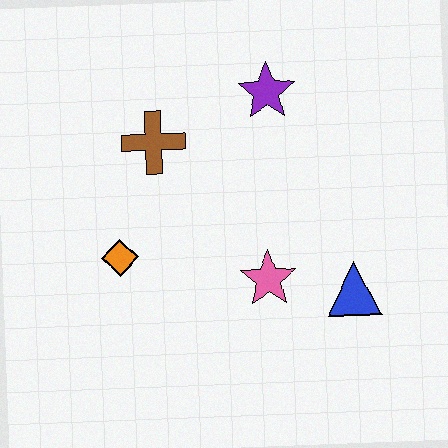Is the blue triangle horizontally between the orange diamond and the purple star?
No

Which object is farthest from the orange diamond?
The blue triangle is farthest from the orange diamond.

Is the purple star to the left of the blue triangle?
Yes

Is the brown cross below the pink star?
No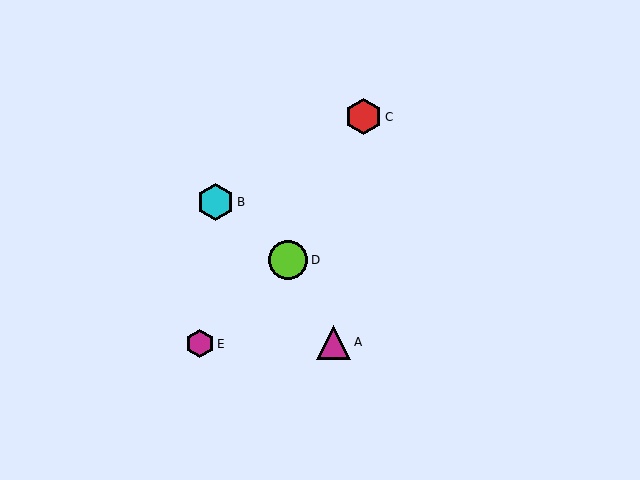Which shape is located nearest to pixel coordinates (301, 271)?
The lime circle (labeled D) at (288, 260) is nearest to that location.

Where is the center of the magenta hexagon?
The center of the magenta hexagon is at (200, 344).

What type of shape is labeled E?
Shape E is a magenta hexagon.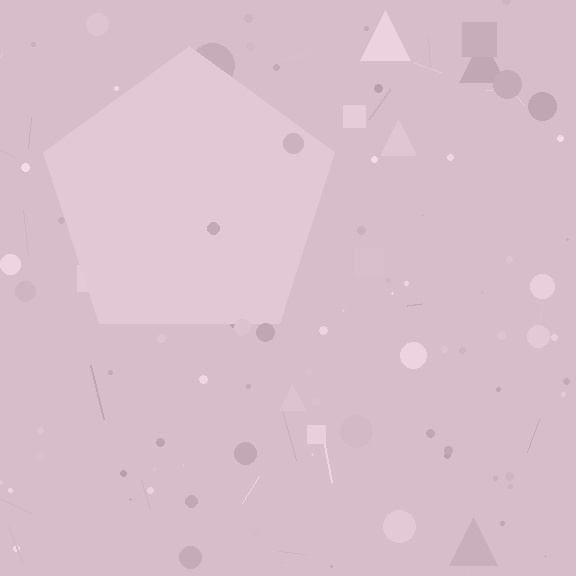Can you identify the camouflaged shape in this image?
The camouflaged shape is a pentagon.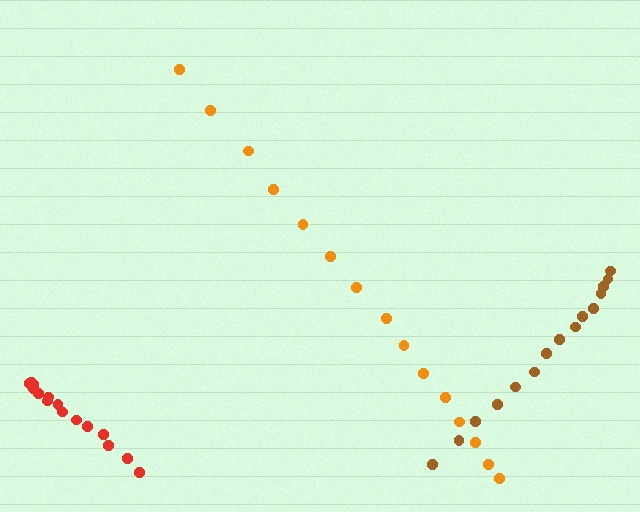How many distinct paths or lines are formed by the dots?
There are 3 distinct paths.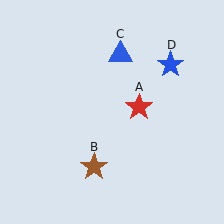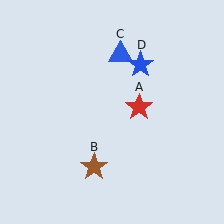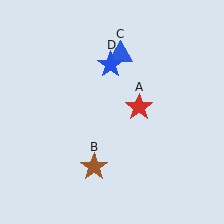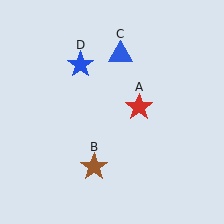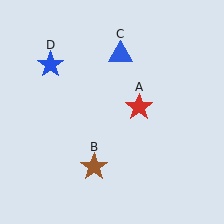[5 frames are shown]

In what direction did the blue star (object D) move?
The blue star (object D) moved left.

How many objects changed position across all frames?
1 object changed position: blue star (object D).